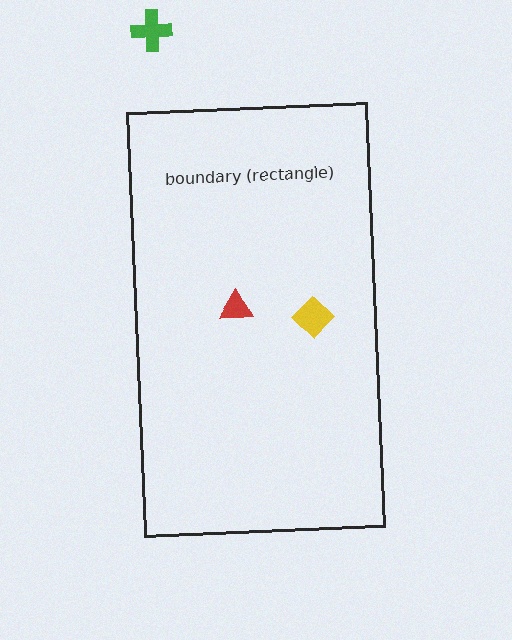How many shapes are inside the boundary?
2 inside, 1 outside.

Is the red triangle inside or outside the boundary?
Inside.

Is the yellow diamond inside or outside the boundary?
Inside.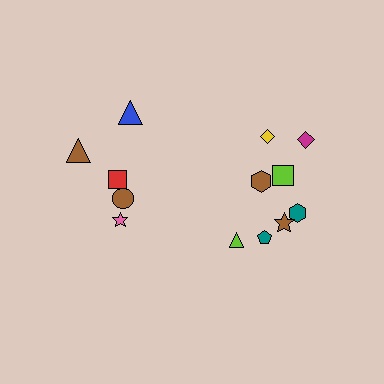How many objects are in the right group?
There are 8 objects.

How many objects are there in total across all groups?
There are 13 objects.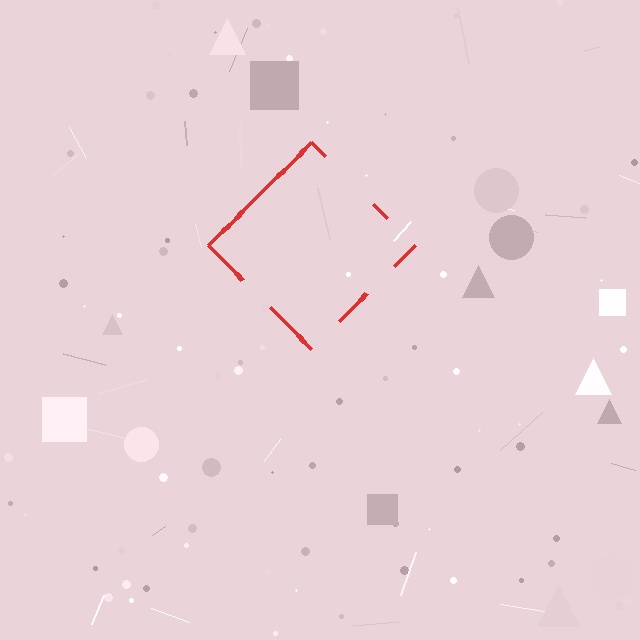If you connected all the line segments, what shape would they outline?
They would outline a diamond.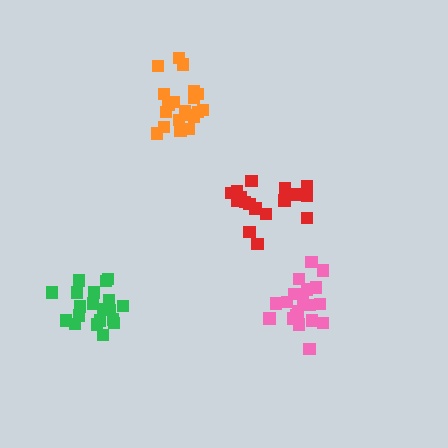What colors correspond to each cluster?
The clusters are colored: red, orange, green, pink.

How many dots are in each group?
Group 1: 17 dots, Group 2: 20 dots, Group 3: 21 dots, Group 4: 19 dots (77 total).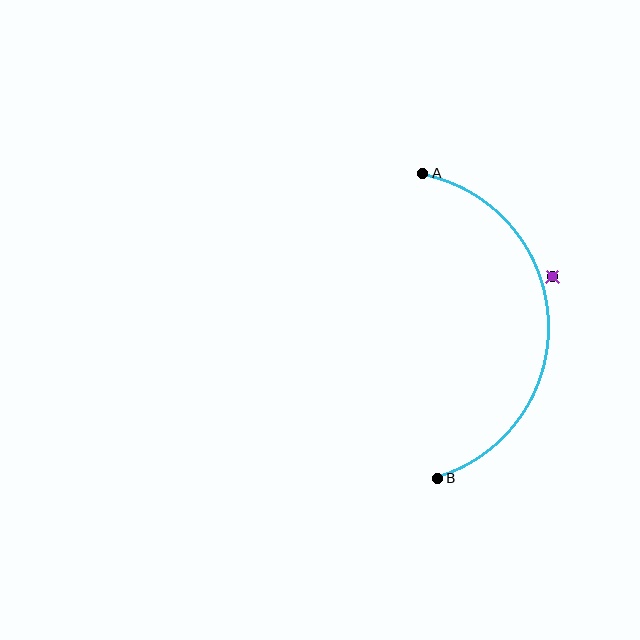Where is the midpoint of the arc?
The arc midpoint is the point on the curve farthest from the straight line joining A and B. It sits to the right of that line.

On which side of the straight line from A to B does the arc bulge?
The arc bulges to the right of the straight line connecting A and B.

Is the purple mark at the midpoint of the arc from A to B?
No — the purple mark does not lie on the arc at all. It sits slightly outside the curve.